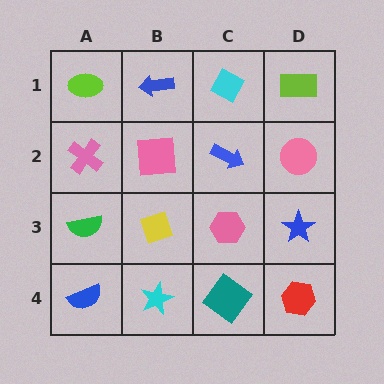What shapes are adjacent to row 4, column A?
A green semicircle (row 3, column A), a cyan star (row 4, column B).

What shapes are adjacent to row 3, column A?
A pink cross (row 2, column A), a blue semicircle (row 4, column A), a yellow diamond (row 3, column B).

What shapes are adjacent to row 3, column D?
A pink circle (row 2, column D), a red hexagon (row 4, column D), a pink hexagon (row 3, column C).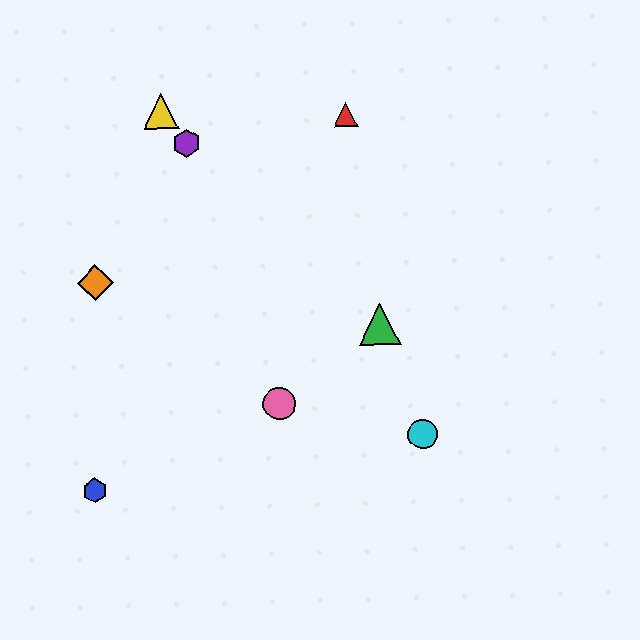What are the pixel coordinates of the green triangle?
The green triangle is at (379, 324).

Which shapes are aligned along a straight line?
The yellow triangle, the purple hexagon, the cyan circle are aligned along a straight line.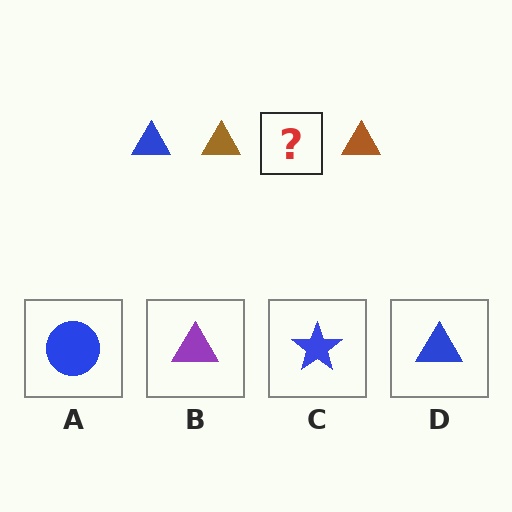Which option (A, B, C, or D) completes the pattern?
D.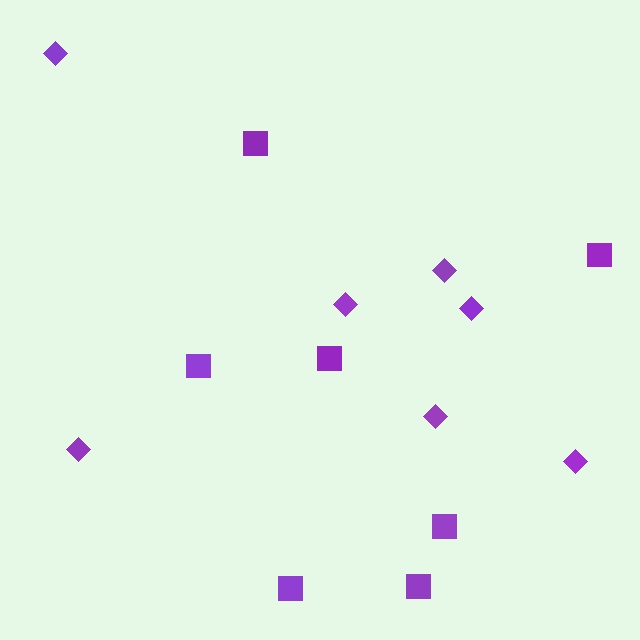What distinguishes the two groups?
There are 2 groups: one group of squares (7) and one group of diamonds (7).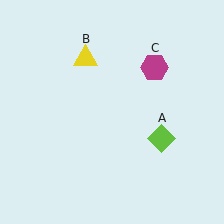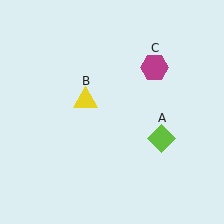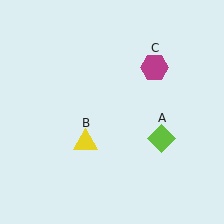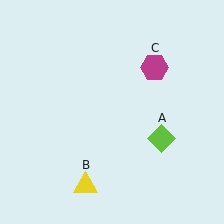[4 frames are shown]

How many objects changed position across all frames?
1 object changed position: yellow triangle (object B).